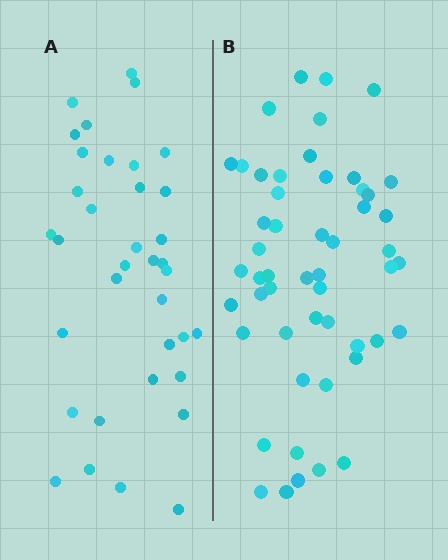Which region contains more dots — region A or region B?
Region B (the right region) has more dots.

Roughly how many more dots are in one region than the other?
Region B has approximately 15 more dots than region A.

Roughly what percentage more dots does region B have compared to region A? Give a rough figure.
About 45% more.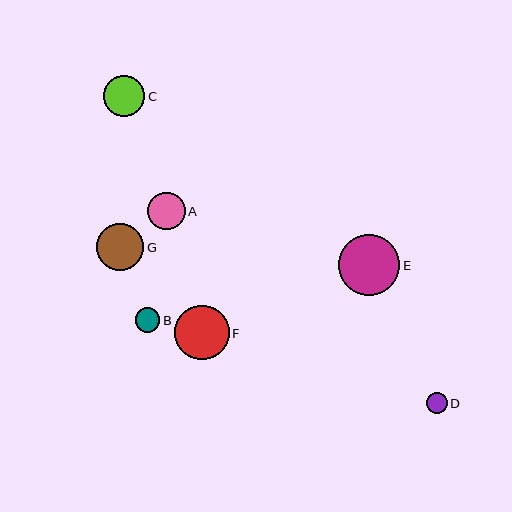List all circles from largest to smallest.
From largest to smallest: E, F, G, C, A, B, D.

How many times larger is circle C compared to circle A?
Circle C is approximately 1.1 times the size of circle A.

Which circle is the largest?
Circle E is the largest with a size of approximately 61 pixels.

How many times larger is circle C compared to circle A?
Circle C is approximately 1.1 times the size of circle A.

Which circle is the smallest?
Circle D is the smallest with a size of approximately 20 pixels.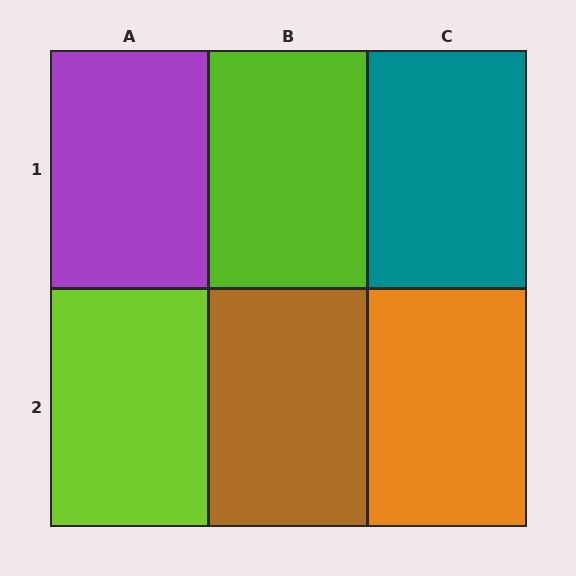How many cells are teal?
1 cell is teal.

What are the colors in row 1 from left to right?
Purple, lime, teal.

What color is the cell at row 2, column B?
Brown.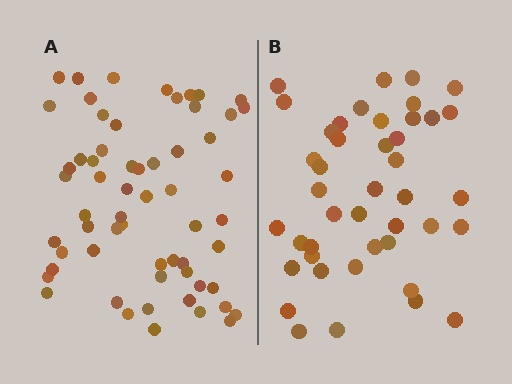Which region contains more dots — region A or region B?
Region A (the left region) has more dots.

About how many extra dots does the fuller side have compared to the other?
Region A has approximately 15 more dots than region B.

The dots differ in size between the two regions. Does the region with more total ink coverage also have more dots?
No. Region B has more total ink coverage because its dots are larger, but region A actually contains more individual dots. Total area can be misleading — the number of items is what matters here.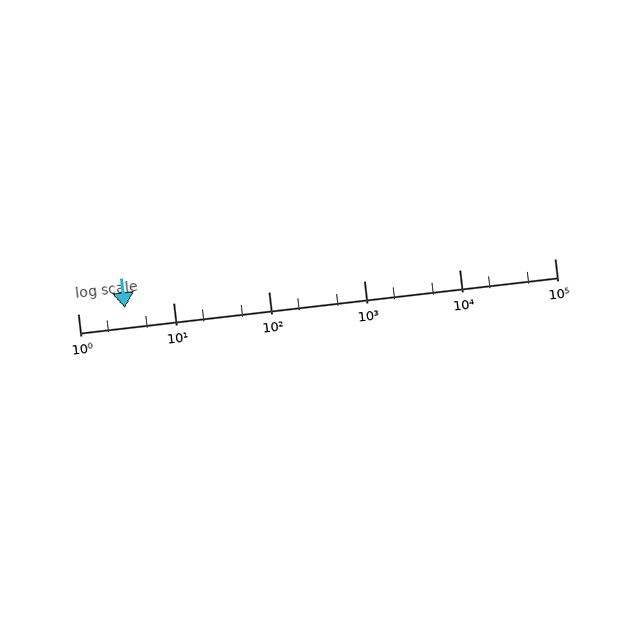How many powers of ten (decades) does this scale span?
The scale spans 5 decades, from 1 to 100000.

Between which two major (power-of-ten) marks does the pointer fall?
The pointer is between 1 and 10.